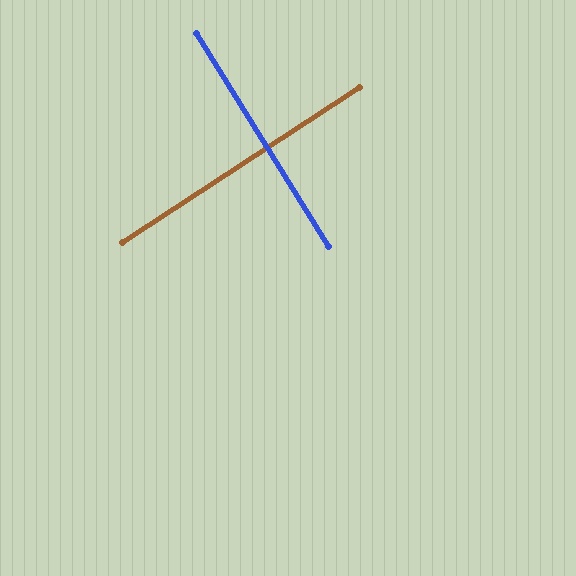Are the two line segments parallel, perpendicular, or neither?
Perpendicular — they meet at approximately 89°.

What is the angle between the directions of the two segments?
Approximately 89 degrees.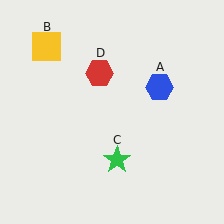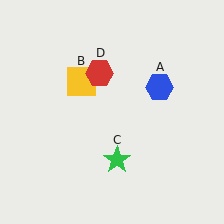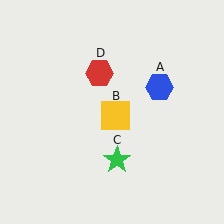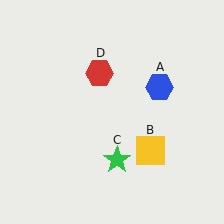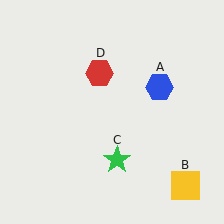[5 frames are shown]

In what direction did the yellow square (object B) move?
The yellow square (object B) moved down and to the right.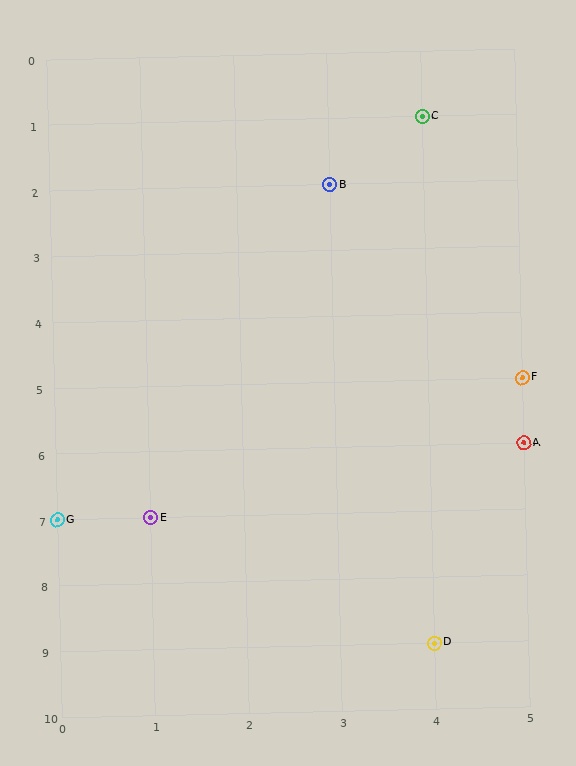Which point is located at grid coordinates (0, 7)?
Point G is at (0, 7).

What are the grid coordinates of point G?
Point G is at grid coordinates (0, 7).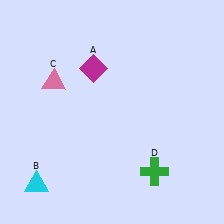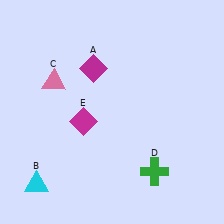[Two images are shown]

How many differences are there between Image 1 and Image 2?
There is 1 difference between the two images.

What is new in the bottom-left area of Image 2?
A magenta diamond (E) was added in the bottom-left area of Image 2.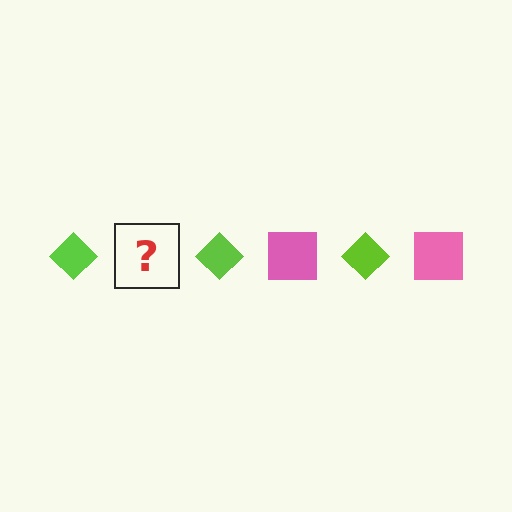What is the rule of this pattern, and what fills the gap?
The rule is that the pattern alternates between lime diamond and pink square. The gap should be filled with a pink square.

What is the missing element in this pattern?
The missing element is a pink square.